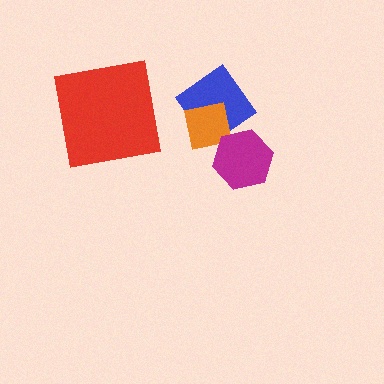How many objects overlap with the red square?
0 objects overlap with the red square.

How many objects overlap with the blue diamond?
1 object overlaps with the blue diamond.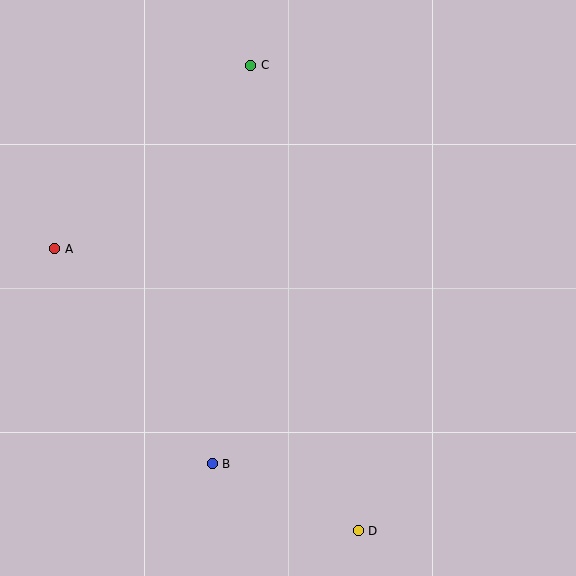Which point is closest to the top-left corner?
Point A is closest to the top-left corner.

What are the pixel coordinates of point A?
Point A is at (55, 249).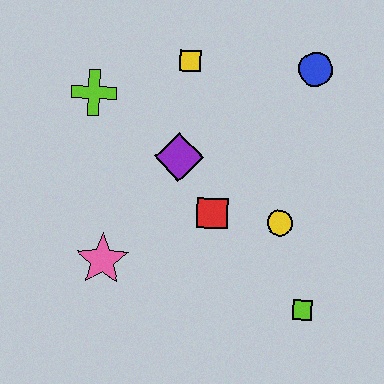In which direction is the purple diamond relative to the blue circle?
The purple diamond is to the left of the blue circle.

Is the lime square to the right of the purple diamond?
Yes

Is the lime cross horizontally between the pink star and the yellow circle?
No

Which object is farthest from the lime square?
The lime cross is farthest from the lime square.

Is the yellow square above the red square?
Yes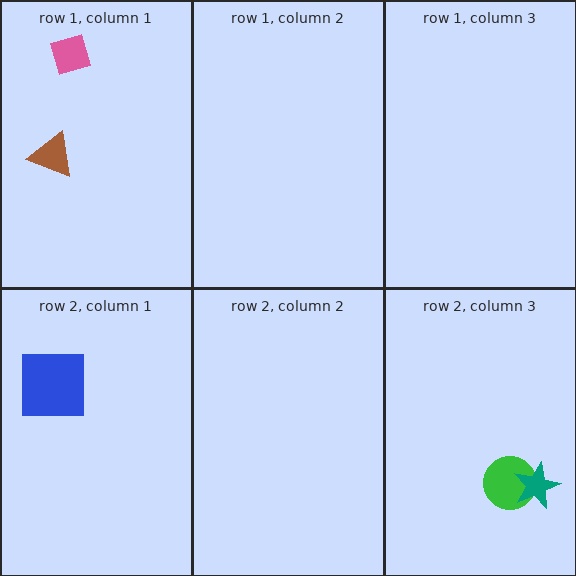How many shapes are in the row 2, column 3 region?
2.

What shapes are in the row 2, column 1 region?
The blue square.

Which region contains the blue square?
The row 2, column 1 region.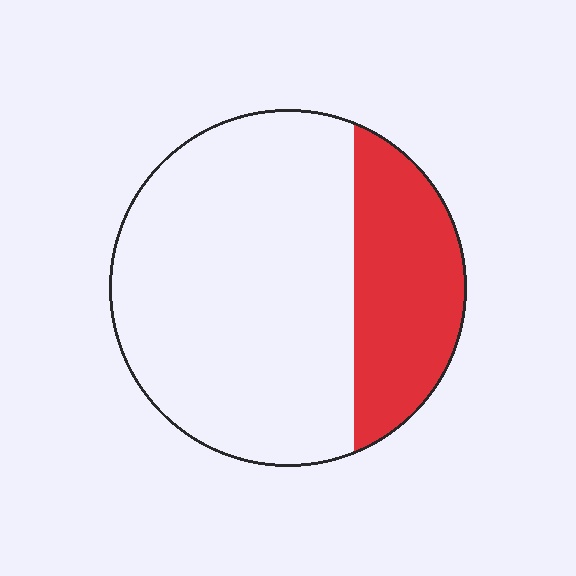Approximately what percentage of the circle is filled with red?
Approximately 25%.